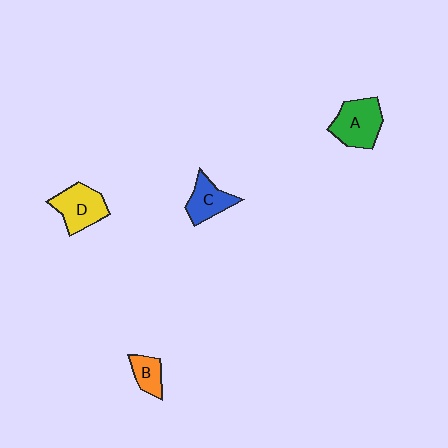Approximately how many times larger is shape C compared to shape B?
Approximately 1.4 times.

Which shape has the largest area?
Shape A (green).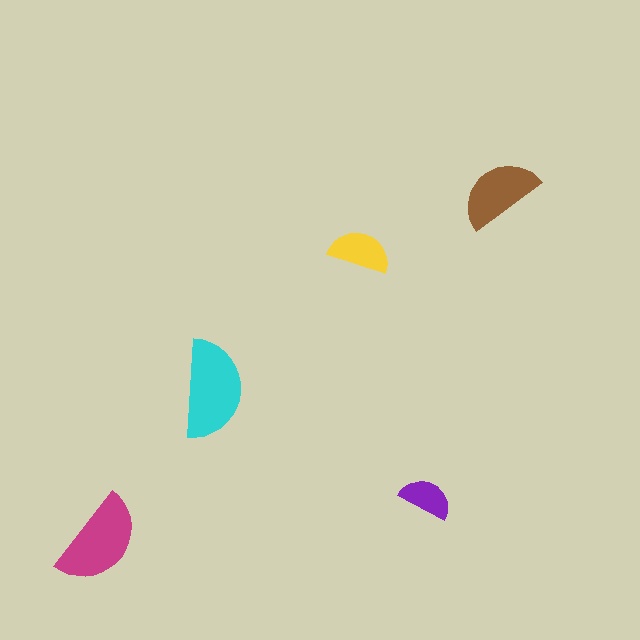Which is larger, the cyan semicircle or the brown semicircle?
The cyan one.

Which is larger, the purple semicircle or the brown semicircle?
The brown one.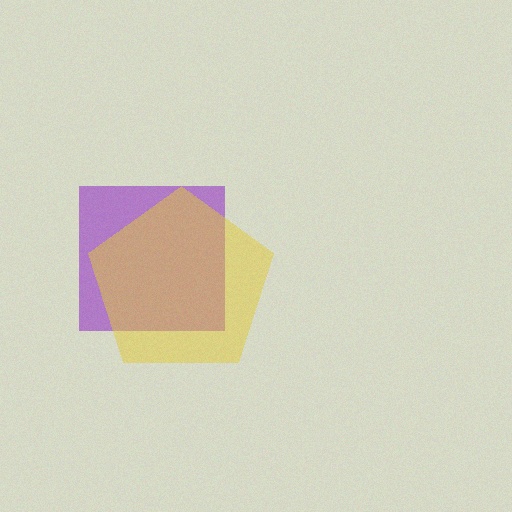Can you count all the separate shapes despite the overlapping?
Yes, there are 2 separate shapes.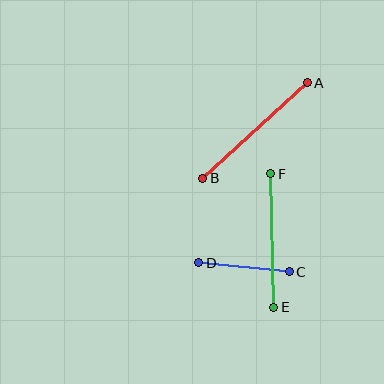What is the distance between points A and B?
The distance is approximately 142 pixels.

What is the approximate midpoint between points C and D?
The midpoint is at approximately (244, 267) pixels.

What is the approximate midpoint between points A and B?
The midpoint is at approximately (255, 130) pixels.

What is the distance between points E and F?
The distance is approximately 134 pixels.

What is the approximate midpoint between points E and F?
The midpoint is at approximately (272, 240) pixels.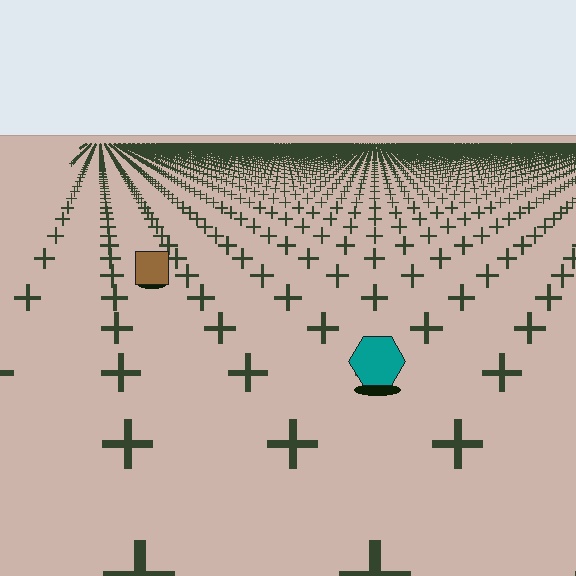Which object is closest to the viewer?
The teal hexagon is closest. The texture marks near it are larger and more spread out.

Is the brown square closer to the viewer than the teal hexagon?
No. The teal hexagon is closer — you can tell from the texture gradient: the ground texture is coarser near it.